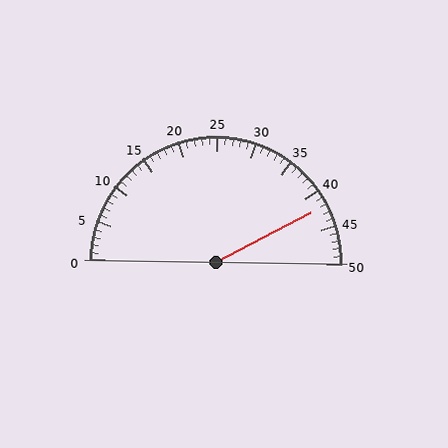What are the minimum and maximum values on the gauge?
The gauge ranges from 0 to 50.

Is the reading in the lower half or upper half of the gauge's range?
The reading is in the upper half of the range (0 to 50).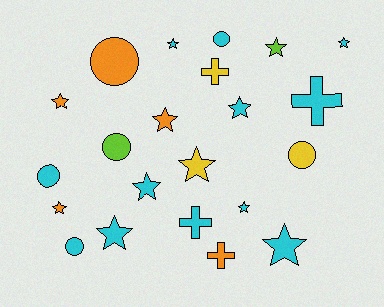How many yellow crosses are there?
There is 1 yellow cross.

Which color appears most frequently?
Cyan, with 12 objects.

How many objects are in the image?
There are 22 objects.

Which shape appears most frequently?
Star, with 12 objects.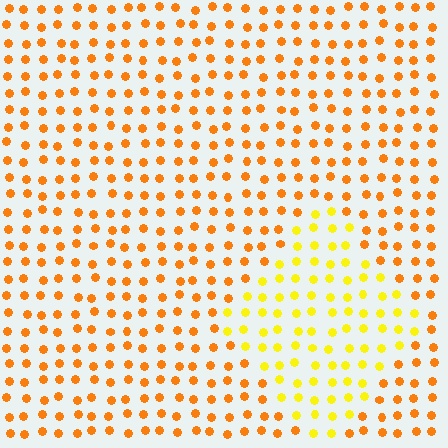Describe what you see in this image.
The image is filled with small orange elements in a uniform arrangement. A diamond-shaped region is visible where the elements are tinted to a slightly different hue, forming a subtle color boundary.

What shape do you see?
I see a diamond.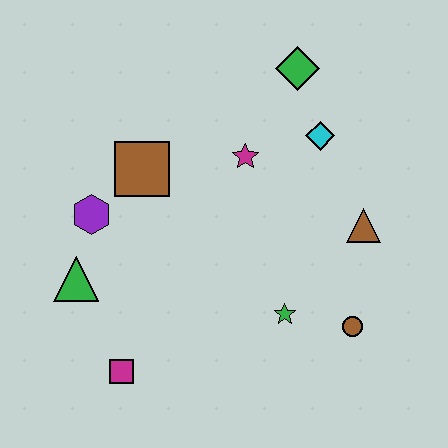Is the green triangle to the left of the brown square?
Yes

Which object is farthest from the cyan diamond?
The magenta square is farthest from the cyan diamond.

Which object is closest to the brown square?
The purple hexagon is closest to the brown square.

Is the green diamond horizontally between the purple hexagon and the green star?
No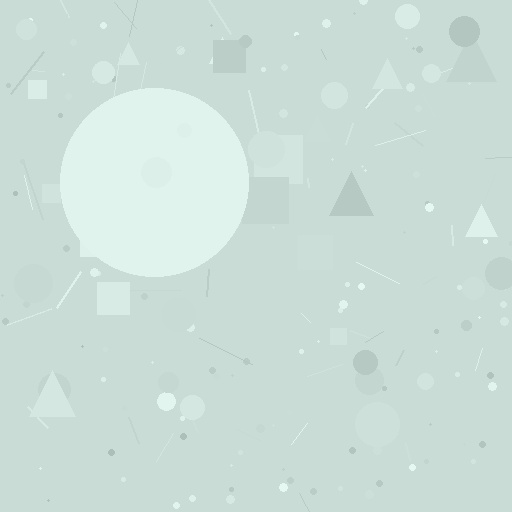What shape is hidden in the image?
A circle is hidden in the image.